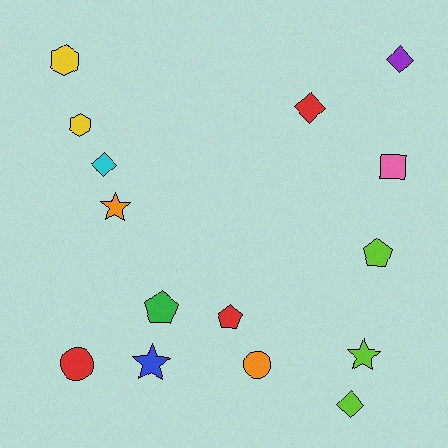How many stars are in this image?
There are 3 stars.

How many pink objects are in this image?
There is 1 pink object.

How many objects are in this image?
There are 15 objects.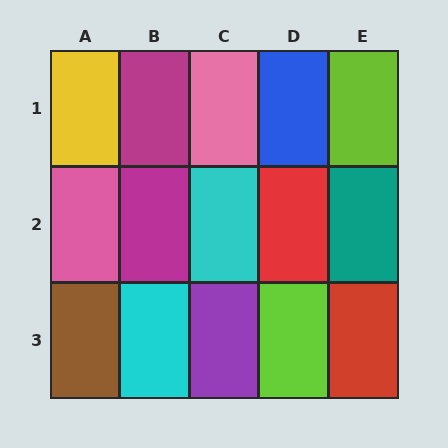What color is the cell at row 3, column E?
Red.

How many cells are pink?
2 cells are pink.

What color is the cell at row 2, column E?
Teal.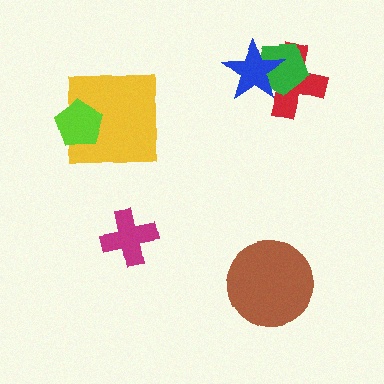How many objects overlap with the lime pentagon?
1 object overlaps with the lime pentagon.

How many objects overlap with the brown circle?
0 objects overlap with the brown circle.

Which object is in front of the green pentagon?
The blue star is in front of the green pentagon.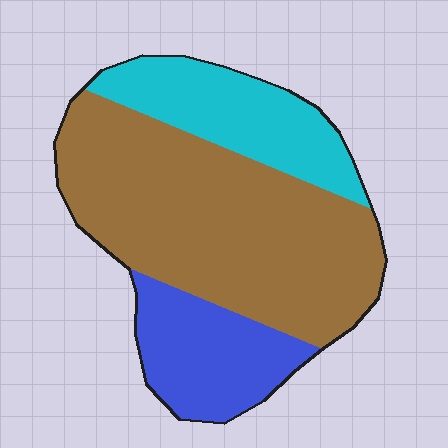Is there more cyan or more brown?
Brown.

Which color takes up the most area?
Brown, at roughly 60%.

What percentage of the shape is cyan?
Cyan covers 22% of the shape.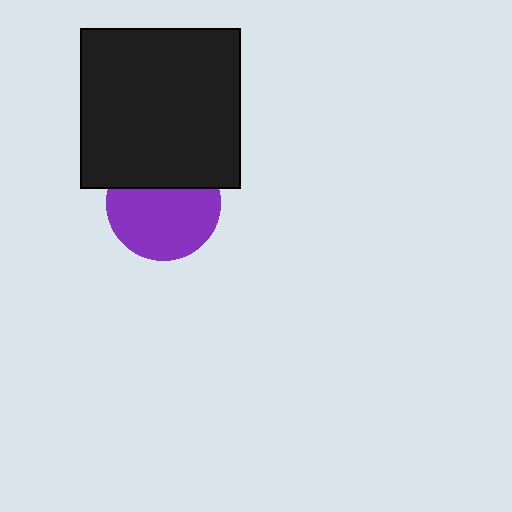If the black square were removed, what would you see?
You would see the complete purple circle.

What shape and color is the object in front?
The object in front is a black square.